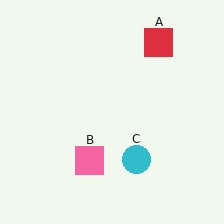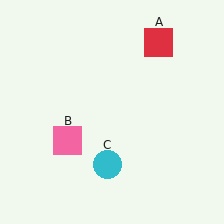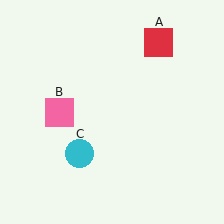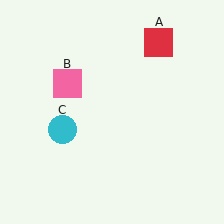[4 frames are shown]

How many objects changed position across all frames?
2 objects changed position: pink square (object B), cyan circle (object C).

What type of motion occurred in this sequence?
The pink square (object B), cyan circle (object C) rotated clockwise around the center of the scene.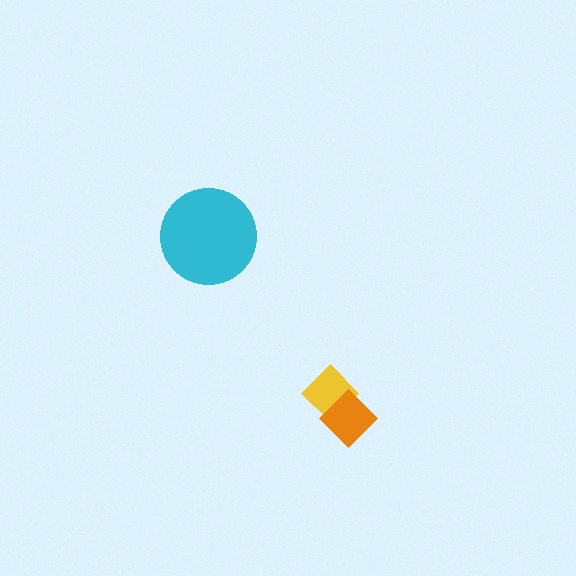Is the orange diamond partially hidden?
No, no other shape covers it.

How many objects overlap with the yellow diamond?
1 object overlaps with the yellow diamond.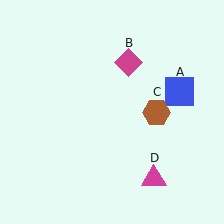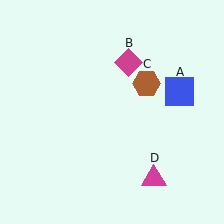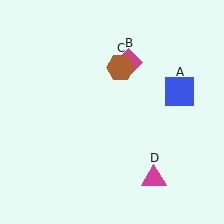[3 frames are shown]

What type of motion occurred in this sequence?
The brown hexagon (object C) rotated counterclockwise around the center of the scene.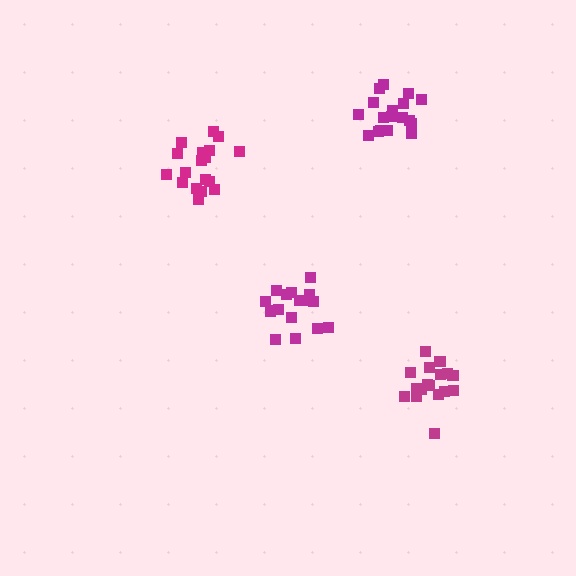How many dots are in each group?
Group 1: 18 dots, Group 2: 16 dots, Group 3: 18 dots, Group 4: 18 dots (70 total).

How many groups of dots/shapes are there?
There are 4 groups.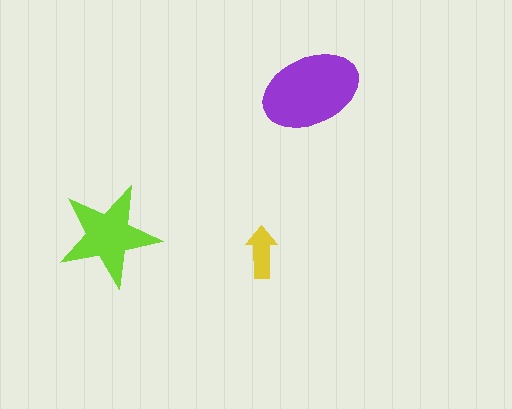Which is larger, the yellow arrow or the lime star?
The lime star.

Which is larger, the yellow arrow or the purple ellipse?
The purple ellipse.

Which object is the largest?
The purple ellipse.